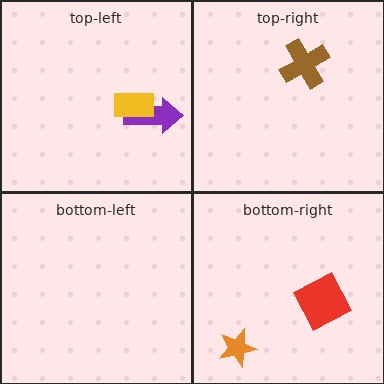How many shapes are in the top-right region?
1.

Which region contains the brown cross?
The top-right region.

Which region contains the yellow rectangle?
The top-left region.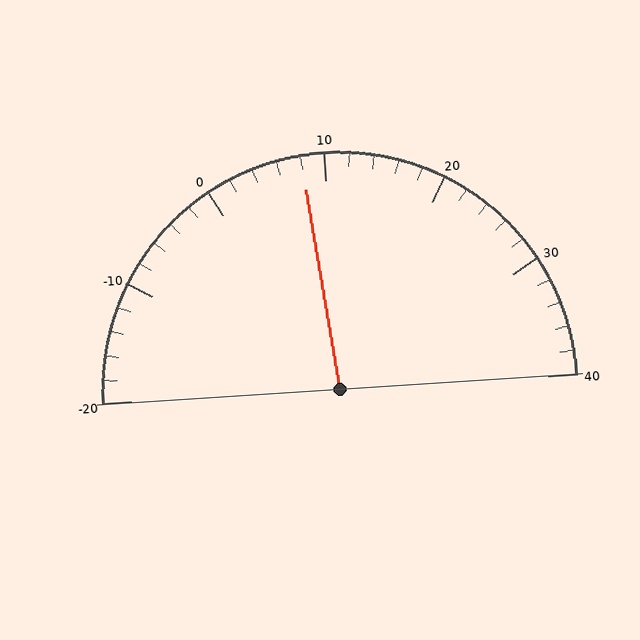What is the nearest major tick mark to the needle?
The nearest major tick mark is 10.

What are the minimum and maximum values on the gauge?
The gauge ranges from -20 to 40.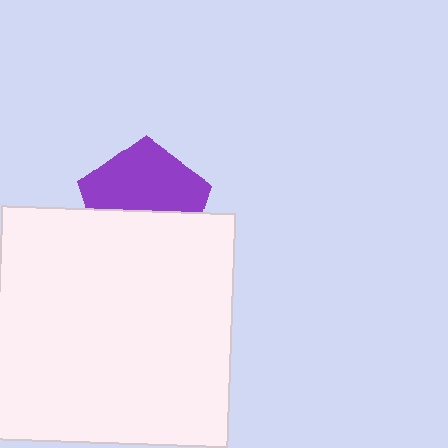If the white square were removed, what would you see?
You would see the complete purple pentagon.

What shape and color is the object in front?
The object in front is a white square.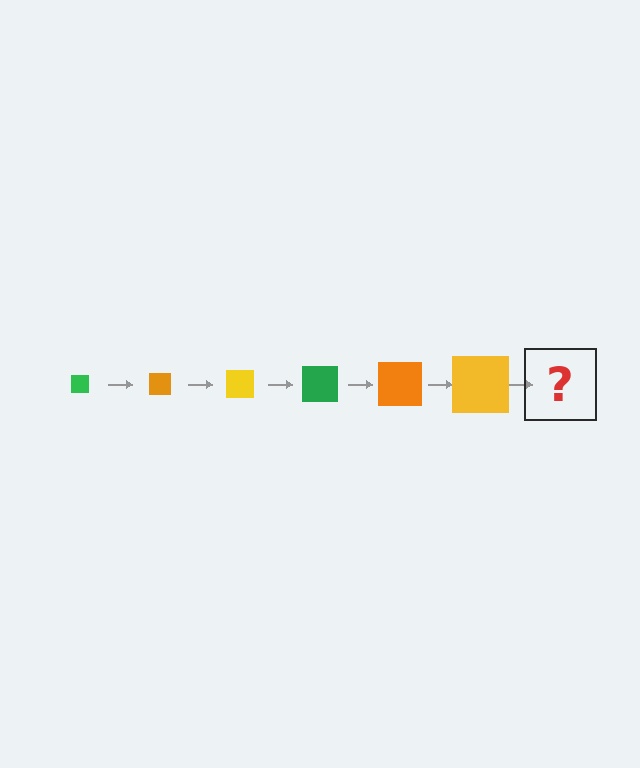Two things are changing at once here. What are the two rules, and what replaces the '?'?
The two rules are that the square grows larger each step and the color cycles through green, orange, and yellow. The '?' should be a green square, larger than the previous one.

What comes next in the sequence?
The next element should be a green square, larger than the previous one.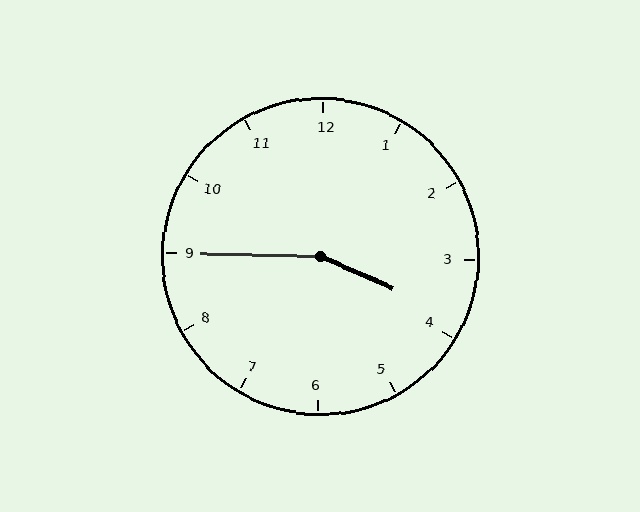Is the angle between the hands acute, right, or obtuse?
It is obtuse.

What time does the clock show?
3:45.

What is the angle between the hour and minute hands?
Approximately 158 degrees.